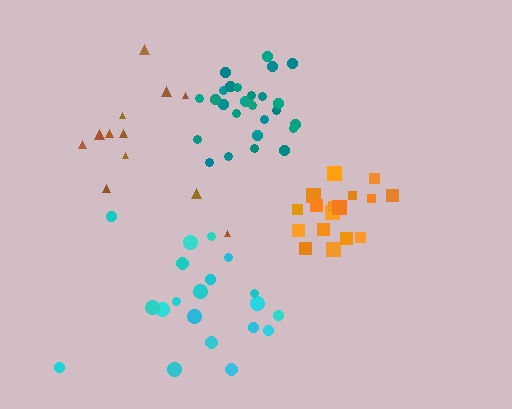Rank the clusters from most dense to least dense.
orange, teal, cyan, brown.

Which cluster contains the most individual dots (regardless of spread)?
Teal (27).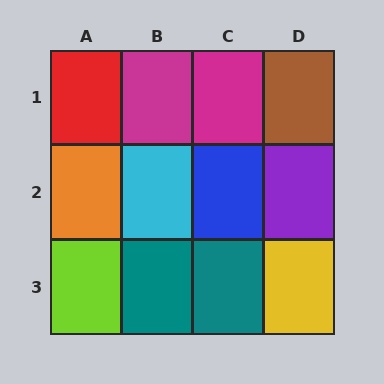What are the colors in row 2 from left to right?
Orange, cyan, blue, purple.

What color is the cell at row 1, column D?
Brown.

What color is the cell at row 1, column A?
Red.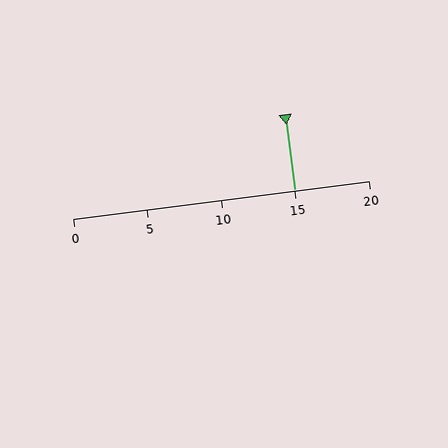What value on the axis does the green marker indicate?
The marker indicates approximately 15.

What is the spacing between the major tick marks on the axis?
The major ticks are spaced 5 apart.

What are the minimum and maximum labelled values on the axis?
The axis runs from 0 to 20.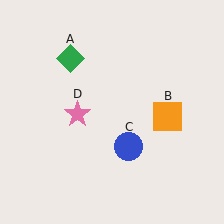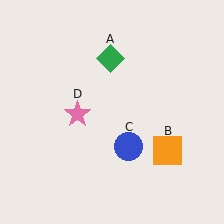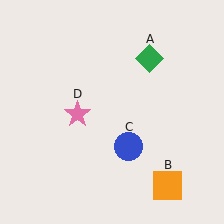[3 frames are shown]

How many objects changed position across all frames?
2 objects changed position: green diamond (object A), orange square (object B).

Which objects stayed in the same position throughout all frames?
Blue circle (object C) and pink star (object D) remained stationary.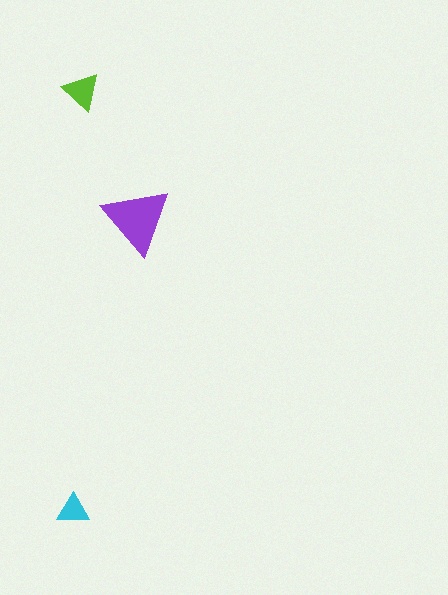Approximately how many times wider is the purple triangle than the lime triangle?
About 2 times wider.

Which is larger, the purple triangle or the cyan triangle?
The purple one.